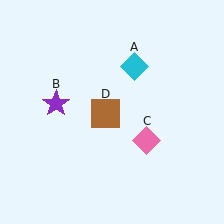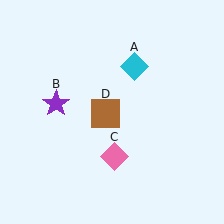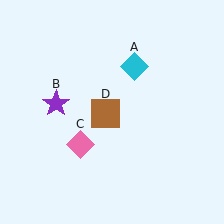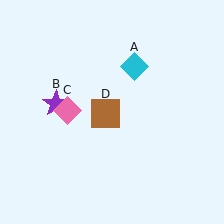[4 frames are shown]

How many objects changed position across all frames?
1 object changed position: pink diamond (object C).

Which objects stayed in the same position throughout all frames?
Cyan diamond (object A) and purple star (object B) and brown square (object D) remained stationary.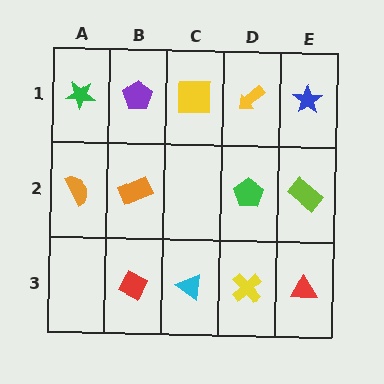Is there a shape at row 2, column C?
No, that cell is empty.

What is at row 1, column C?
A yellow square.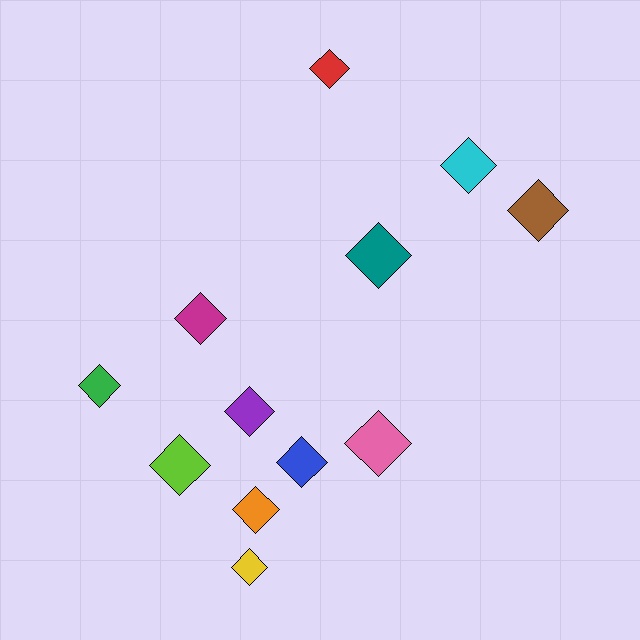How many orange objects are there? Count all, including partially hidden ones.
There is 1 orange object.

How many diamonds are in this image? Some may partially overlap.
There are 12 diamonds.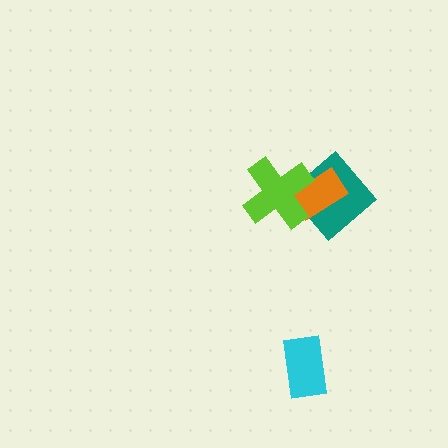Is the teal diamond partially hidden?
Yes, it is partially covered by another shape.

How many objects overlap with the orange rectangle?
2 objects overlap with the orange rectangle.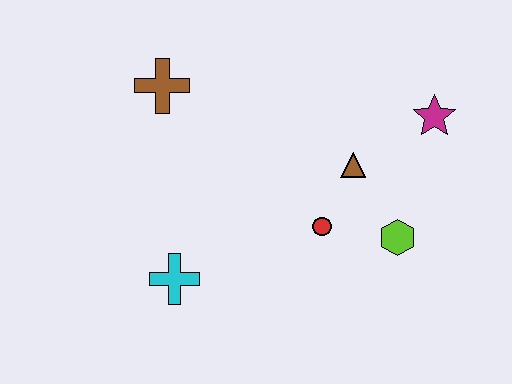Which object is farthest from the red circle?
The brown cross is farthest from the red circle.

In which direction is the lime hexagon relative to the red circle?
The lime hexagon is to the right of the red circle.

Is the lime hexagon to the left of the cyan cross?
No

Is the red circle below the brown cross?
Yes